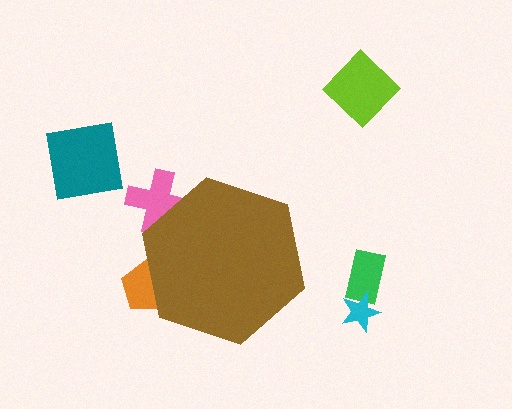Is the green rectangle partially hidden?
No, the green rectangle is fully visible.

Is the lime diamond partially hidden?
No, the lime diamond is fully visible.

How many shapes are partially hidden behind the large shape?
2 shapes are partially hidden.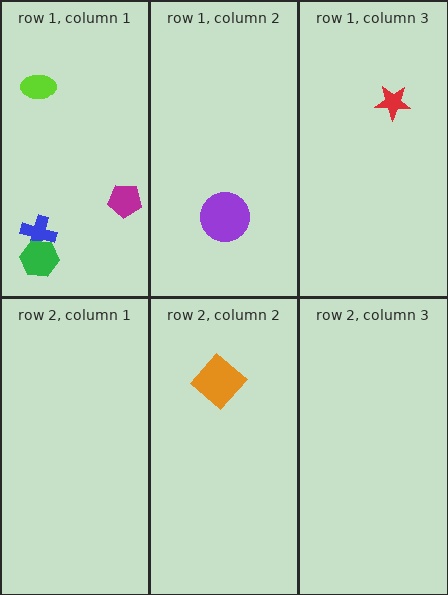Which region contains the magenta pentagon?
The row 1, column 1 region.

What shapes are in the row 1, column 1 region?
The lime ellipse, the blue cross, the magenta pentagon, the green hexagon.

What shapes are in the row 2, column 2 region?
The orange diamond.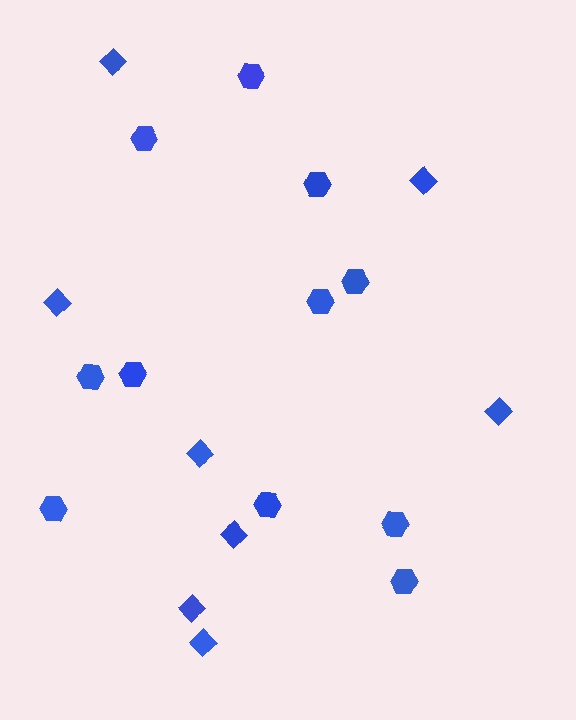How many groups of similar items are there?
There are 2 groups: one group of hexagons (11) and one group of diamonds (8).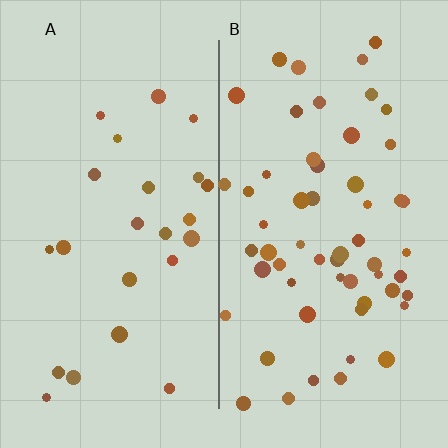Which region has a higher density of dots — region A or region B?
B (the right).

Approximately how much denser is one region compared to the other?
Approximately 2.4× — region B over region A.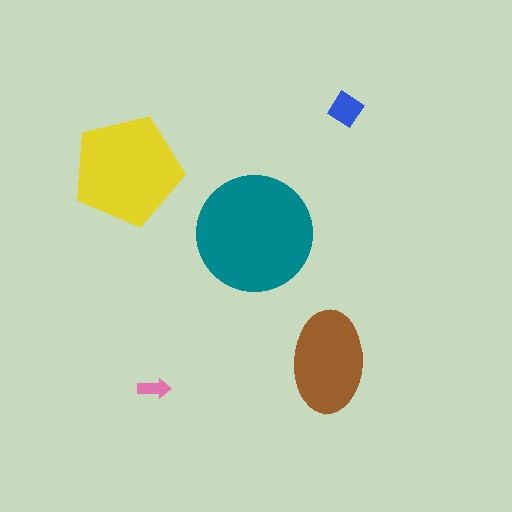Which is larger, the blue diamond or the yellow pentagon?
The yellow pentagon.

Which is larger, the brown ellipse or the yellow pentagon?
The yellow pentagon.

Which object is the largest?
The teal circle.